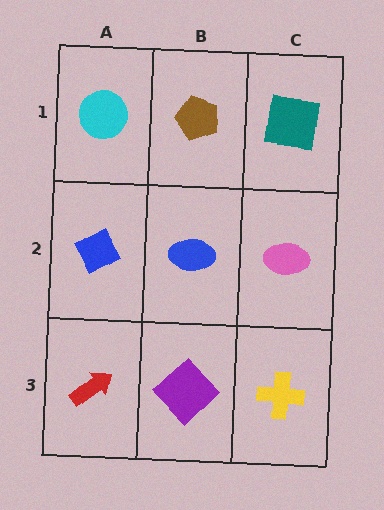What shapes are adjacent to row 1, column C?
A pink ellipse (row 2, column C), a brown pentagon (row 1, column B).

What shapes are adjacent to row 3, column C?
A pink ellipse (row 2, column C), a purple diamond (row 3, column B).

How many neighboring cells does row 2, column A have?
3.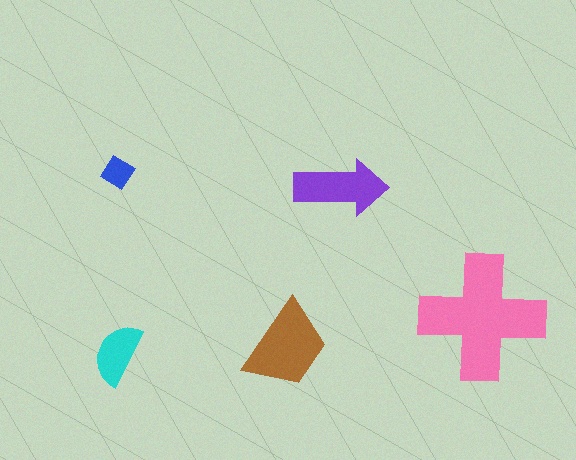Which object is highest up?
The blue diamond is topmost.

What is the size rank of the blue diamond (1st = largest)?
5th.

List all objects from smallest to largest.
The blue diamond, the cyan semicircle, the purple arrow, the brown trapezoid, the pink cross.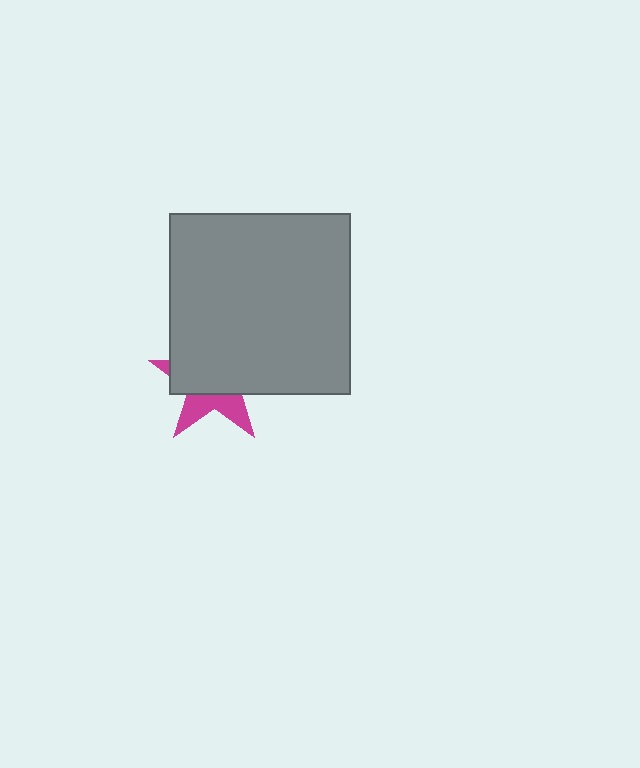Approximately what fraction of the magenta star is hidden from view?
Roughly 66% of the magenta star is hidden behind the gray square.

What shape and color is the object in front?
The object in front is a gray square.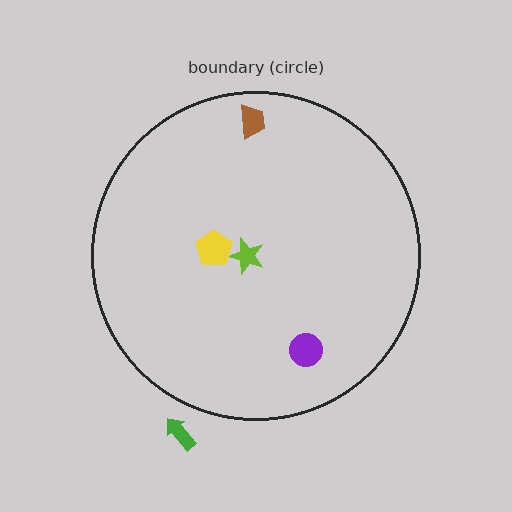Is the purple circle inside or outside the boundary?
Inside.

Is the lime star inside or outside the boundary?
Inside.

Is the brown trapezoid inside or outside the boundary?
Inside.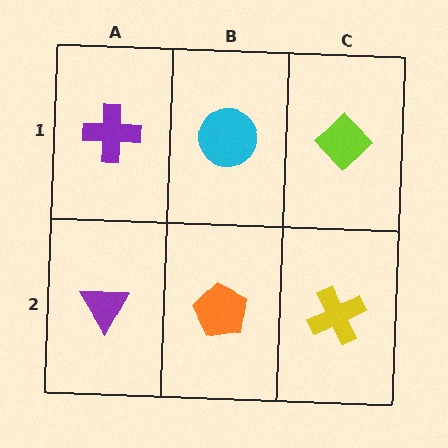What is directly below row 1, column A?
A purple triangle.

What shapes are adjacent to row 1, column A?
A purple triangle (row 2, column A), a cyan circle (row 1, column B).